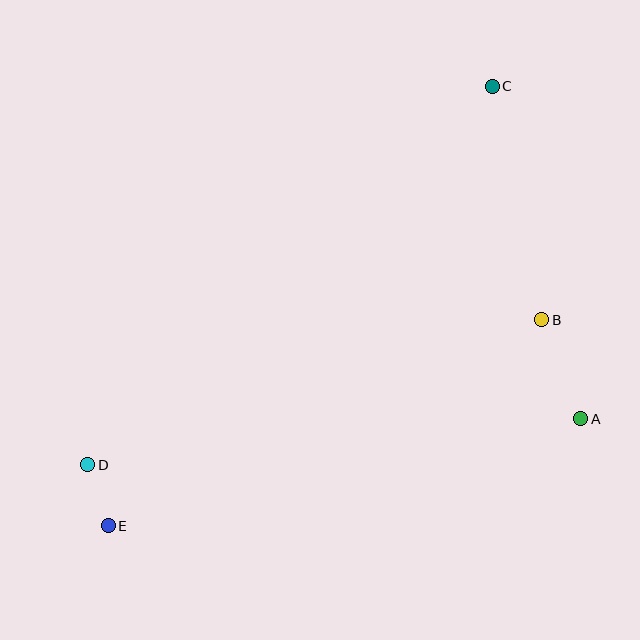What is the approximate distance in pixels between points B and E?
The distance between B and E is approximately 480 pixels.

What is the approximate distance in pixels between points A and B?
The distance between A and B is approximately 107 pixels.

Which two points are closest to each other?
Points D and E are closest to each other.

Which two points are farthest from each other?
Points C and E are farthest from each other.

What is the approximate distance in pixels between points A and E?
The distance between A and E is approximately 485 pixels.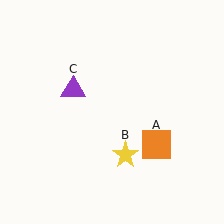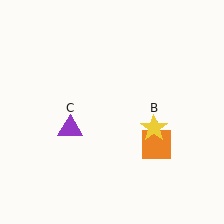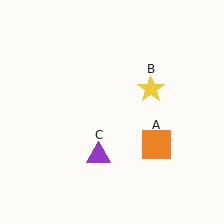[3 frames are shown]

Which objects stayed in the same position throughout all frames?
Orange square (object A) remained stationary.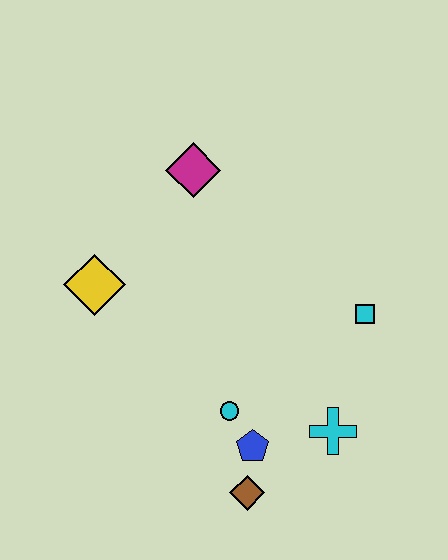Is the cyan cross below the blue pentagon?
No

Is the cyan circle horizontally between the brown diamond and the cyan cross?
No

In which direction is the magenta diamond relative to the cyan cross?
The magenta diamond is above the cyan cross.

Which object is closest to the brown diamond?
The blue pentagon is closest to the brown diamond.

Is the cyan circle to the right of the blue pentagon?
No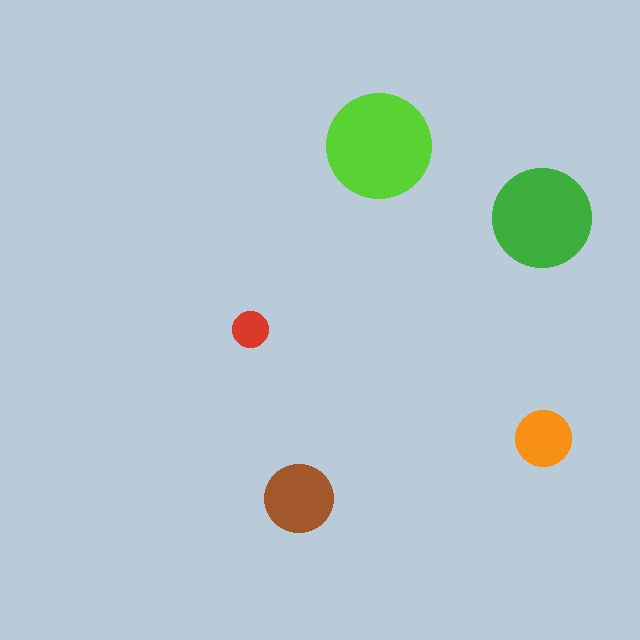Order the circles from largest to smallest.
the lime one, the green one, the brown one, the orange one, the red one.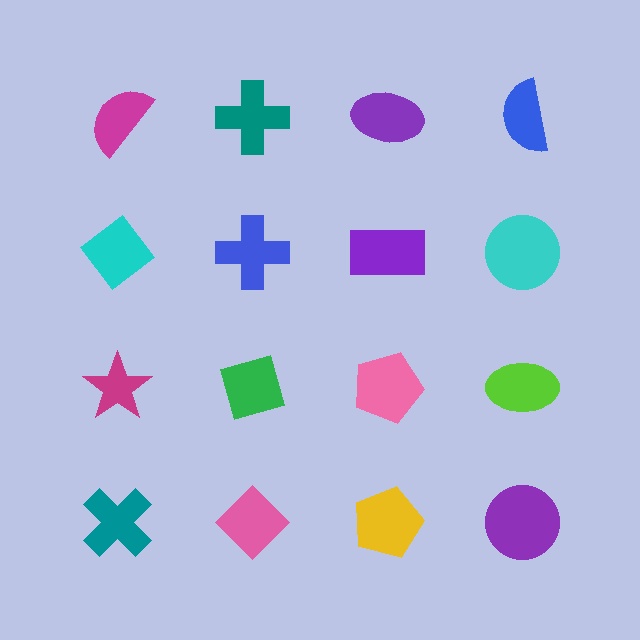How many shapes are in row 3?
4 shapes.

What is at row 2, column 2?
A blue cross.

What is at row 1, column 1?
A magenta semicircle.